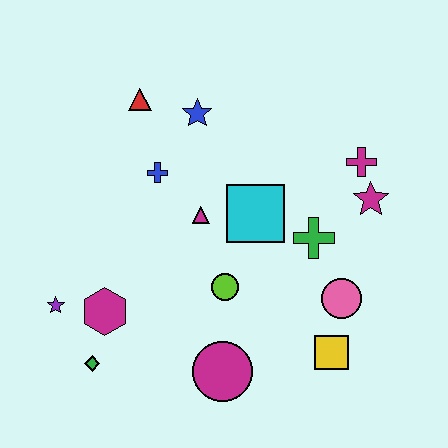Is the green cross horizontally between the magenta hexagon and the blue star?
No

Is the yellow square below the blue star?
Yes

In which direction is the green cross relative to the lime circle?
The green cross is to the right of the lime circle.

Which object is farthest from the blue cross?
The yellow square is farthest from the blue cross.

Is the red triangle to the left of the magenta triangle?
Yes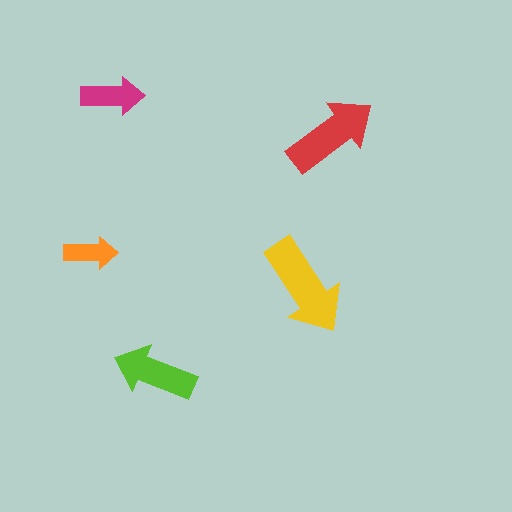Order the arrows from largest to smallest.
the yellow one, the red one, the lime one, the magenta one, the orange one.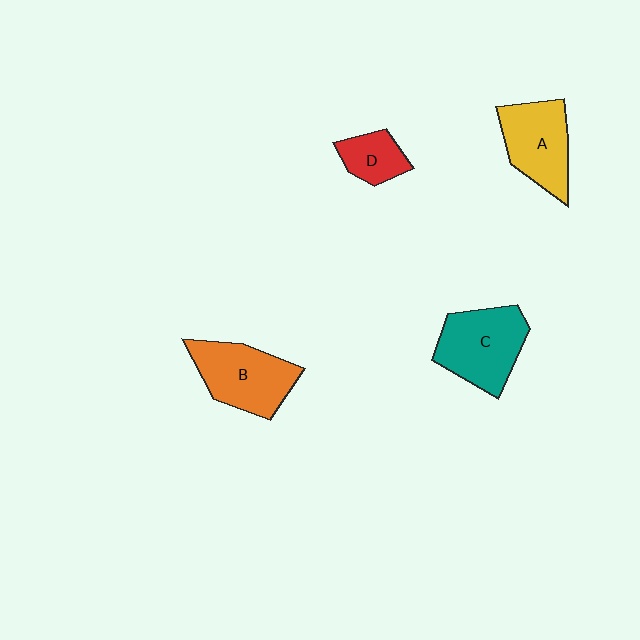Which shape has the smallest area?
Shape D (red).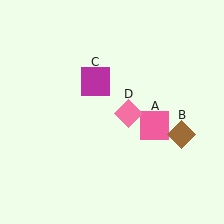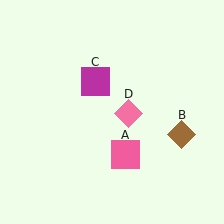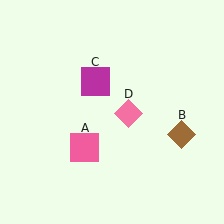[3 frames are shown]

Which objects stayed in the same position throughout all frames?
Brown diamond (object B) and magenta square (object C) and pink diamond (object D) remained stationary.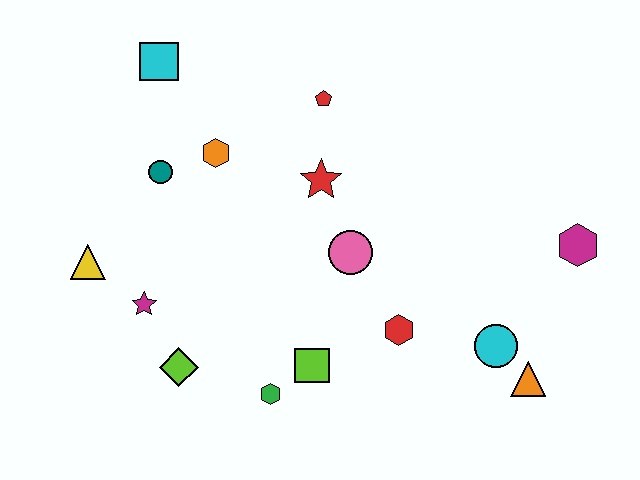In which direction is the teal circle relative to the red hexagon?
The teal circle is to the left of the red hexagon.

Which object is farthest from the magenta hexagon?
The yellow triangle is farthest from the magenta hexagon.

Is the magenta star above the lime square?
Yes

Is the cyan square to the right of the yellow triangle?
Yes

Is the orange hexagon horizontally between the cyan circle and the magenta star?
Yes